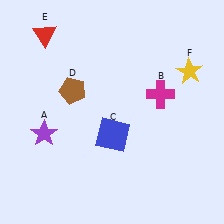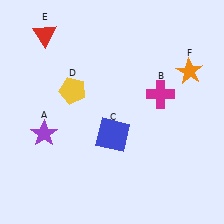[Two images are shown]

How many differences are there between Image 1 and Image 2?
There are 2 differences between the two images.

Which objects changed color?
D changed from brown to yellow. F changed from yellow to orange.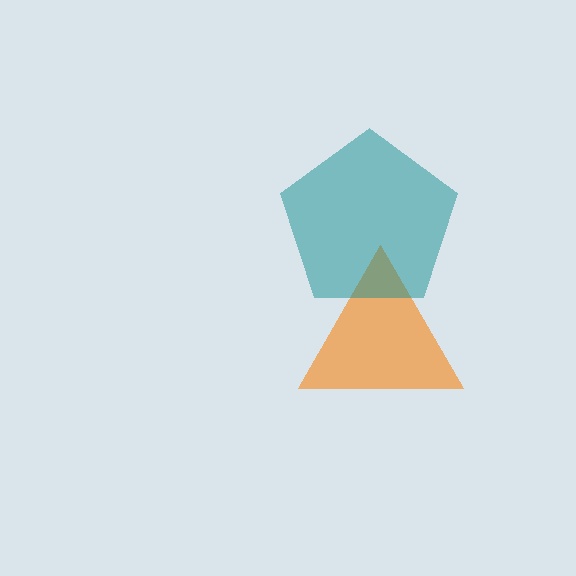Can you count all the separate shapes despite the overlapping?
Yes, there are 2 separate shapes.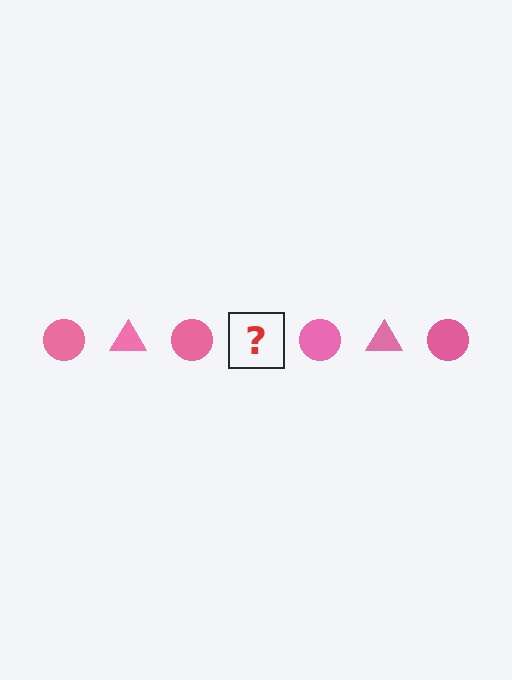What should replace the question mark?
The question mark should be replaced with a pink triangle.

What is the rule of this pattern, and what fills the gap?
The rule is that the pattern cycles through circle, triangle shapes in pink. The gap should be filled with a pink triangle.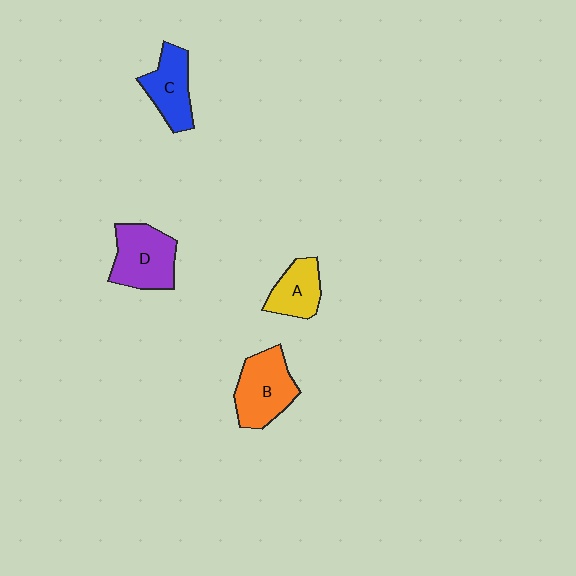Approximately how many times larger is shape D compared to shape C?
Approximately 1.2 times.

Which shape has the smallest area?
Shape A (yellow).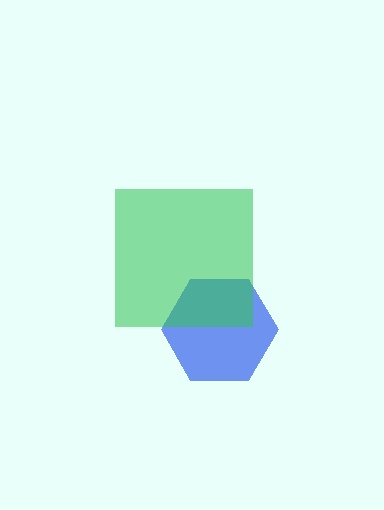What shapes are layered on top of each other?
The layered shapes are: a blue hexagon, a green square.